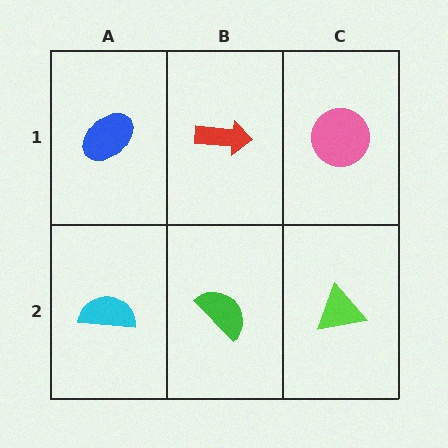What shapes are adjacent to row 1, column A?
A cyan semicircle (row 2, column A), a red arrow (row 1, column B).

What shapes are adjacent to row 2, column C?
A pink circle (row 1, column C), a green semicircle (row 2, column B).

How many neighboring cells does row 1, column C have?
2.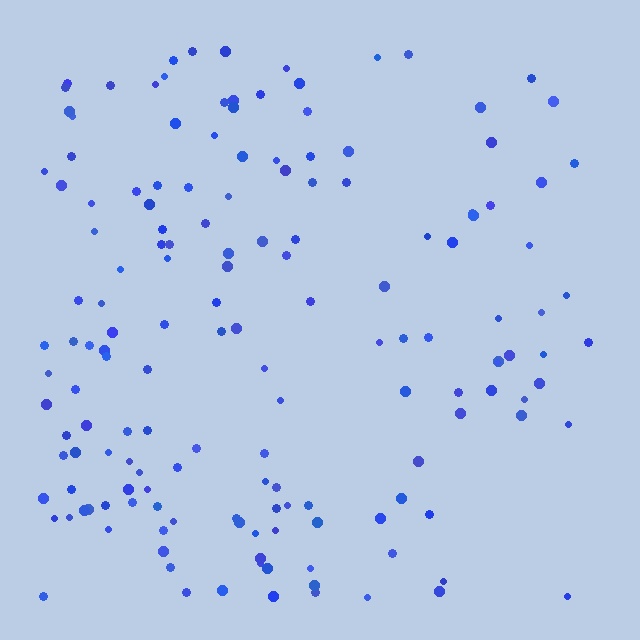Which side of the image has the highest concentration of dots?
The left.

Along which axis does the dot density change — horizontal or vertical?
Horizontal.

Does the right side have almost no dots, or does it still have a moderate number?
Still a moderate number, just noticeably fewer than the left.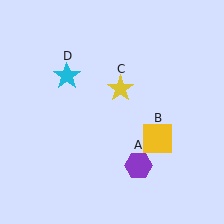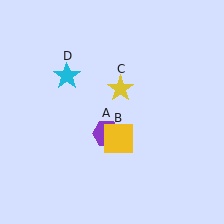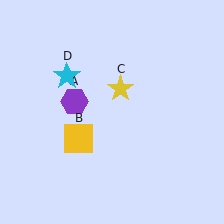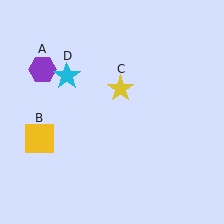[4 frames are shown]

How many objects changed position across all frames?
2 objects changed position: purple hexagon (object A), yellow square (object B).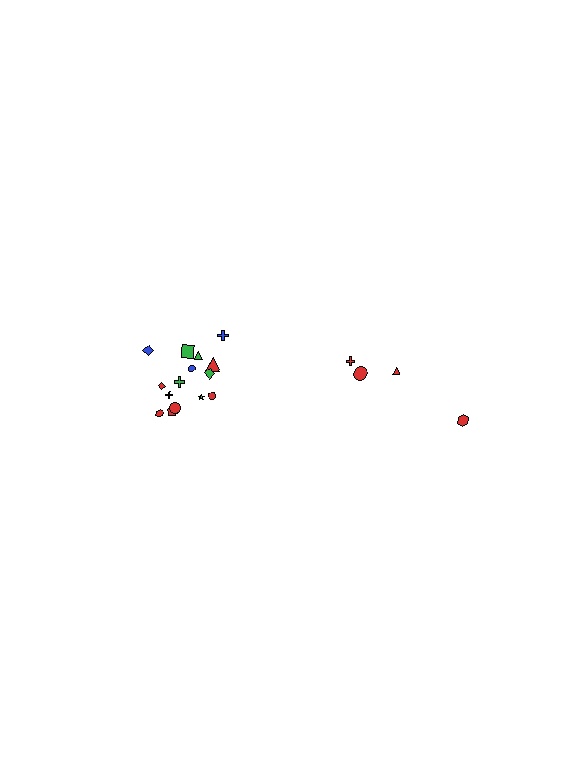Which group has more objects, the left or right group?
The left group.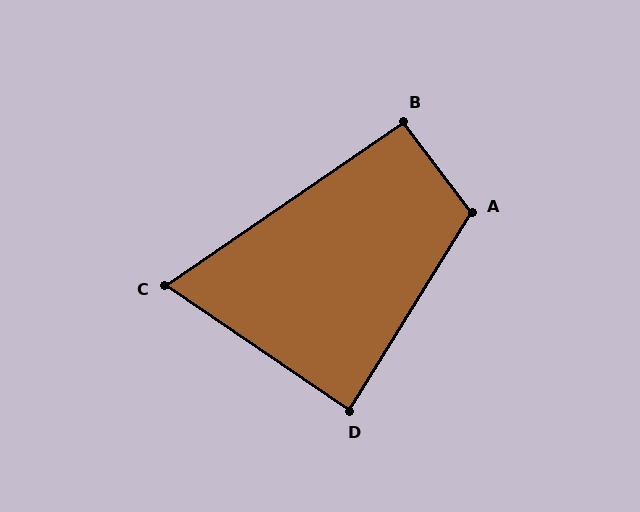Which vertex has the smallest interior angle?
C, at approximately 69 degrees.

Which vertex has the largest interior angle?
A, at approximately 111 degrees.